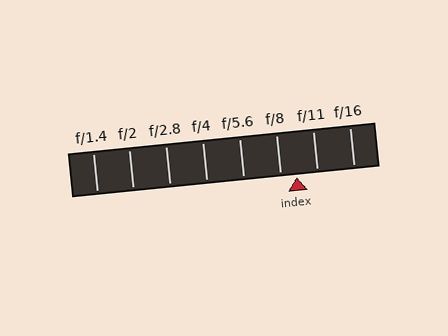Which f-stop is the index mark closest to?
The index mark is closest to f/8.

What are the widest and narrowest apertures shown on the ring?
The widest aperture shown is f/1.4 and the narrowest is f/16.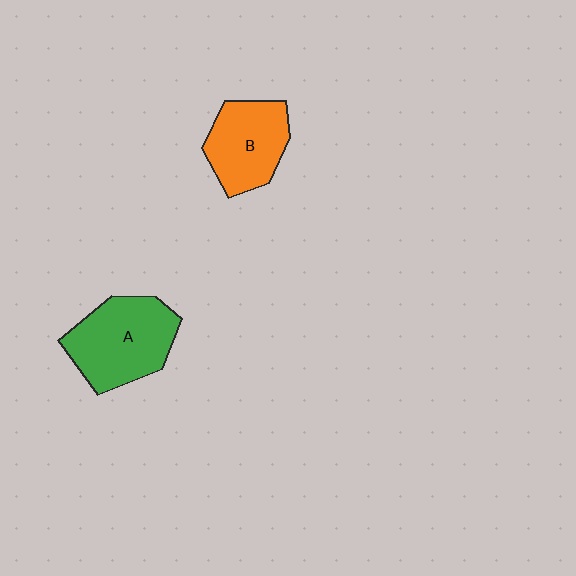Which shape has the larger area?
Shape A (green).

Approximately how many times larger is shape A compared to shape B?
Approximately 1.3 times.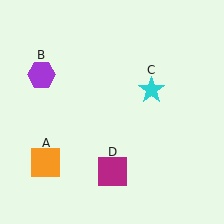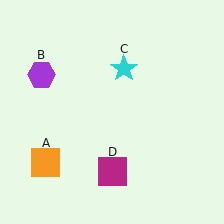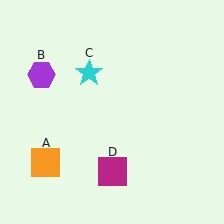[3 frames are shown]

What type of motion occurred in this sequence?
The cyan star (object C) rotated counterclockwise around the center of the scene.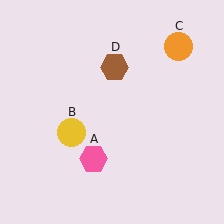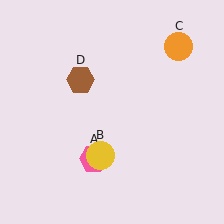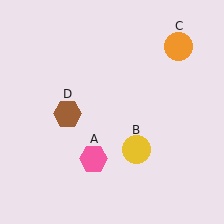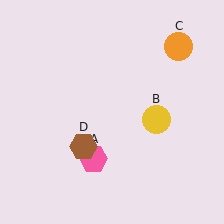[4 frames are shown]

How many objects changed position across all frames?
2 objects changed position: yellow circle (object B), brown hexagon (object D).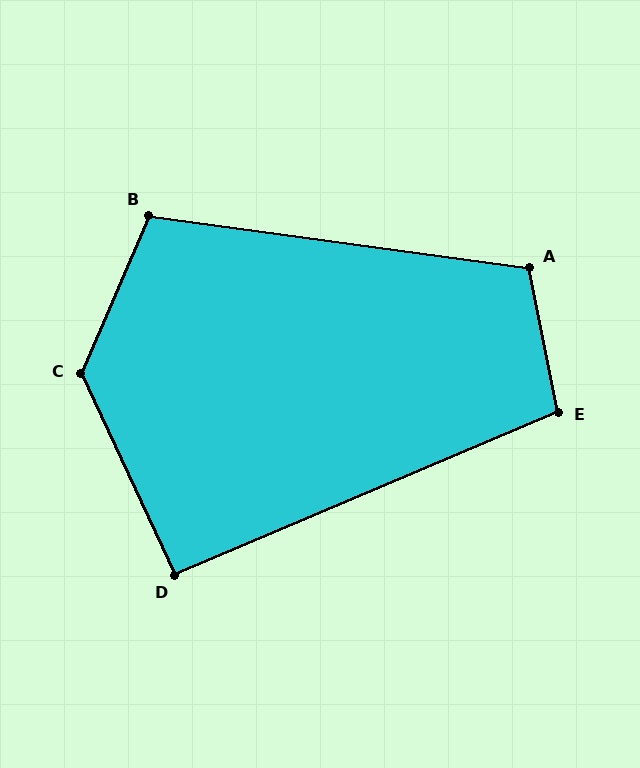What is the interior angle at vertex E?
Approximately 102 degrees (obtuse).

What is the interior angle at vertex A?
Approximately 109 degrees (obtuse).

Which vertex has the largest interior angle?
C, at approximately 131 degrees.